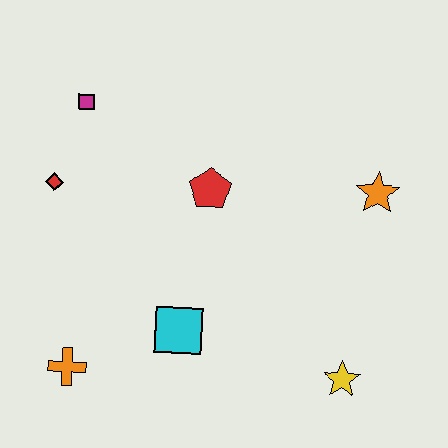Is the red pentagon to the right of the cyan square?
Yes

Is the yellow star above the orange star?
No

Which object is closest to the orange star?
The red pentagon is closest to the orange star.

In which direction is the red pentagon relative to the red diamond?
The red pentagon is to the right of the red diamond.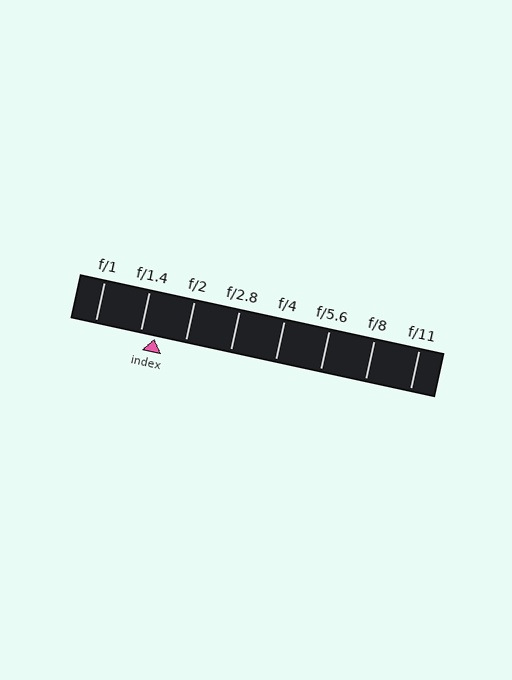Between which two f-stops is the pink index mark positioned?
The index mark is between f/1.4 and f/2.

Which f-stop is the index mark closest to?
The index mark is closest to f/1.4.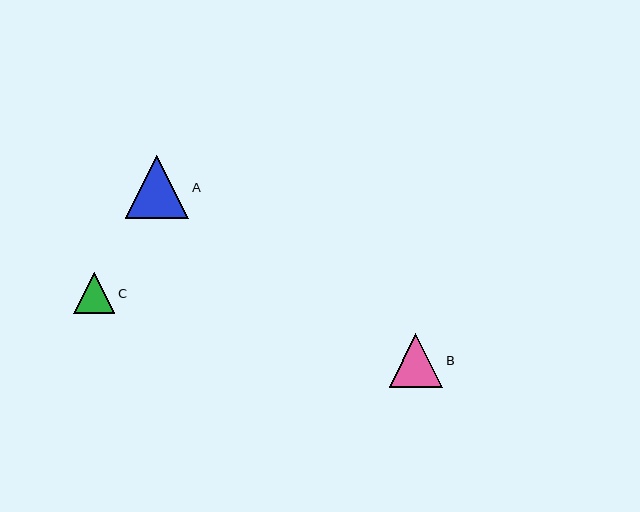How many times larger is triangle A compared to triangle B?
Triangle A is approximately 1.2 times the size of triangle B.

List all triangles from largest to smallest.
From largest to smallest: A, B, C.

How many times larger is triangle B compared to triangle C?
Triangle B is approximately 1.3 times the size of triangle C.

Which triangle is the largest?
Triangle A is the largest with a size of approximately 64 pixels.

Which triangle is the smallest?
Triangle C is the smallest with a size of approximately 41 pixels.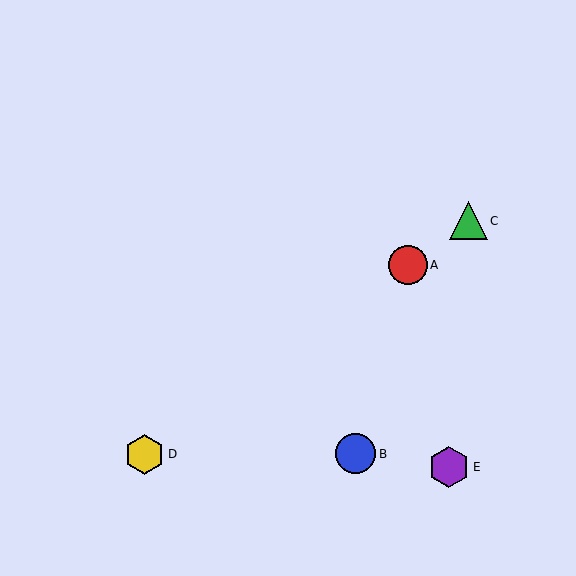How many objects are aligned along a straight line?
3 objects (A, C, D) are aligned along a straight line.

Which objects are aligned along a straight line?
Objects A, C, D are aligned along a straight line.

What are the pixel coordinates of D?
Object D is at (145, 454).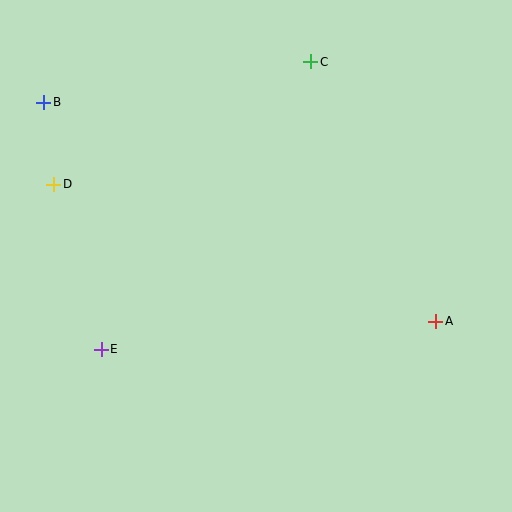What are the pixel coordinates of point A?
Point A is at (436, 321).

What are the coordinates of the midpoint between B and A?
The midpoint between B and A is at (240, 212).